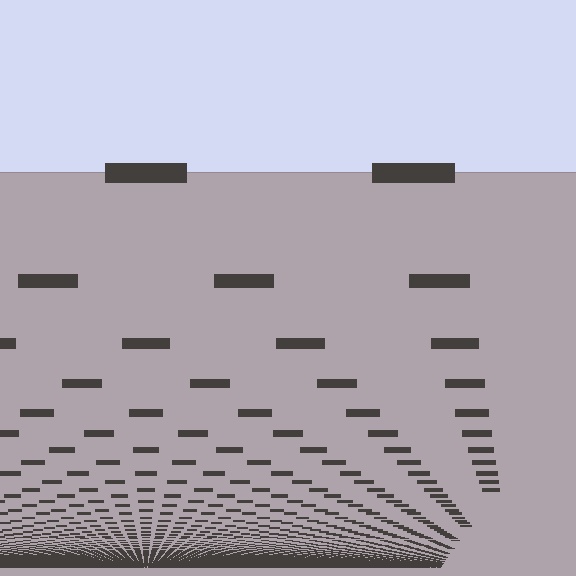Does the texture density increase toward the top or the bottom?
Density increases toward the bottom.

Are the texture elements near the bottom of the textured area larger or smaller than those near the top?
Smaller. The gradient is inverted — elements near the bottom are smaller and denser.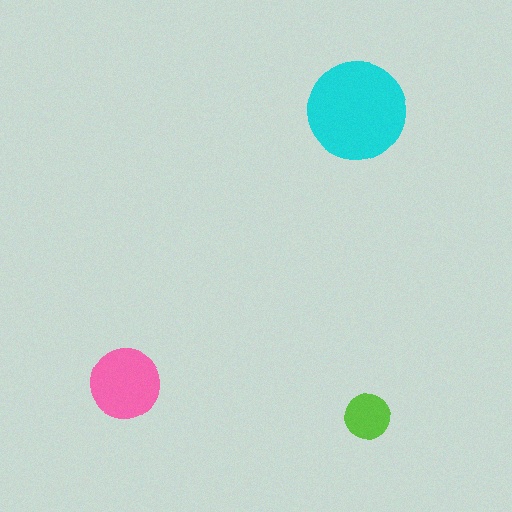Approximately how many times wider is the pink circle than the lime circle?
About 1.5 times wider.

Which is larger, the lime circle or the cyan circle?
The cyan one.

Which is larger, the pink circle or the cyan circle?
The cyan one.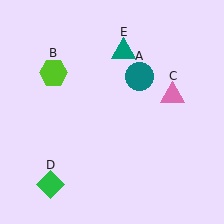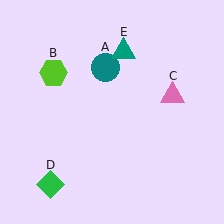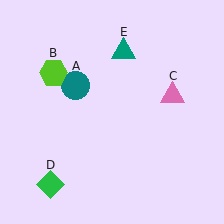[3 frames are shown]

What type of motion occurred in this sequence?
The teal circle (object A) rotated counterclockwise around the center of the scene.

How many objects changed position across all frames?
1 object changed position: teal circle (object A).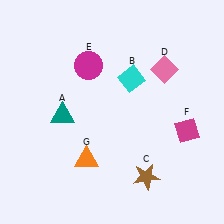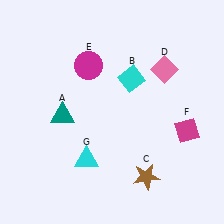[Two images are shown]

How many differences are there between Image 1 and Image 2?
There is 1 difference between the two images.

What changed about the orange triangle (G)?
In Image 1, G is orange. In Image 2, it changed to cyan.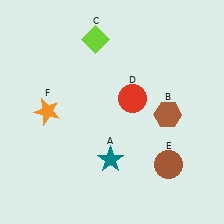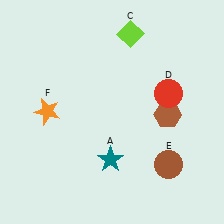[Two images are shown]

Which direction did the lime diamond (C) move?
The lime diamond (C) moved right.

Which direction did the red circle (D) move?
The red circle (D) moved right.